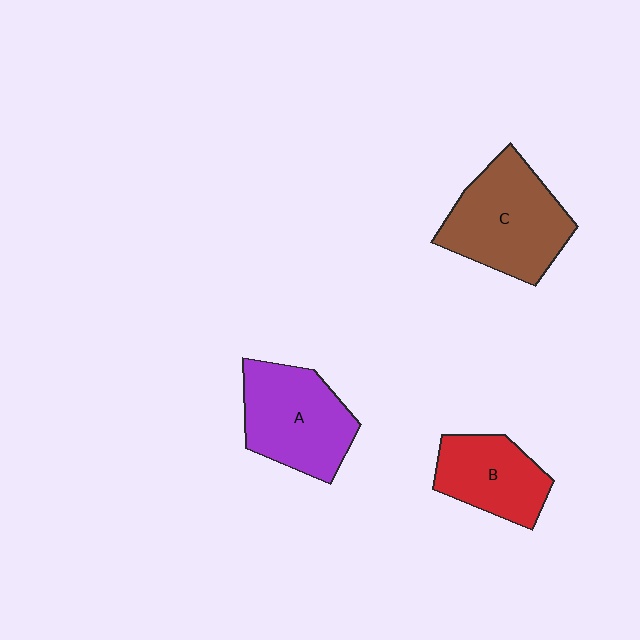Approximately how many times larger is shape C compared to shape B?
Approximately 1.5 times.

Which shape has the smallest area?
Shape B (red).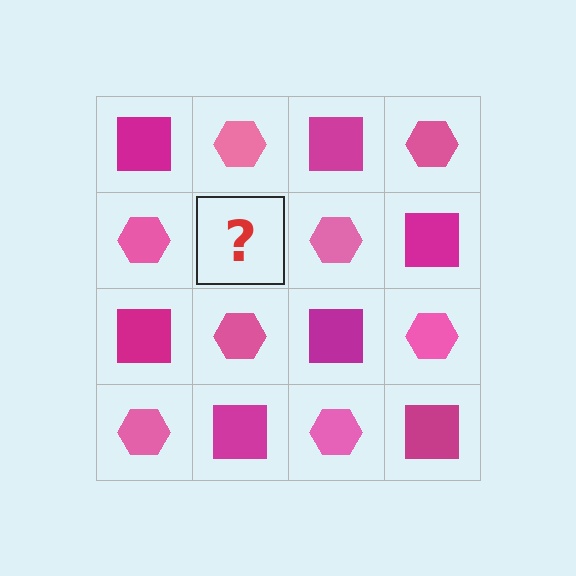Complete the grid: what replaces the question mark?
The question mark should be replaced with a magenta square.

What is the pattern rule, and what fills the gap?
The rule is that it alternates magenta square and pink hexagon in a checkerboard pattern. The gap should be filled with a magenta square.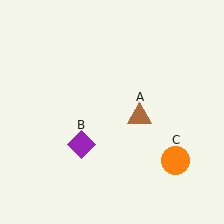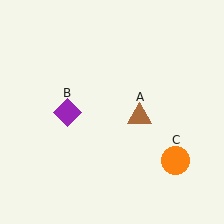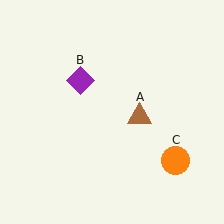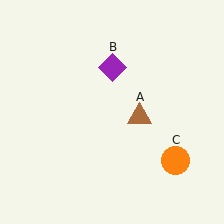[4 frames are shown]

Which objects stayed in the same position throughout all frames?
Brown triangle (object A) and orange circle (object C) remained stationary.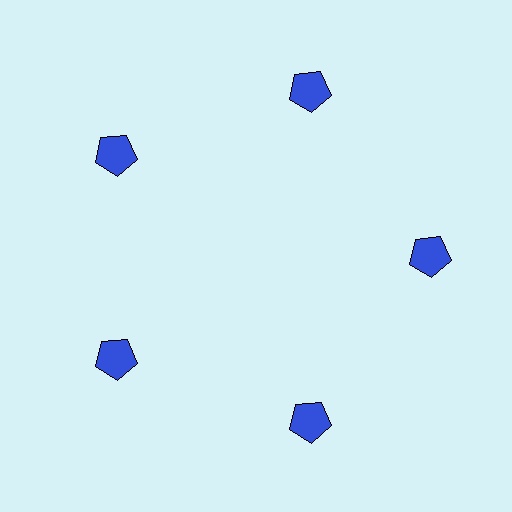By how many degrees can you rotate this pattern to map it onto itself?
The pattern maps onto itself every 72 degrees of rotation.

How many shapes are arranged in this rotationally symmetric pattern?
There are 5 shapes, arranged in 5 groups of 1.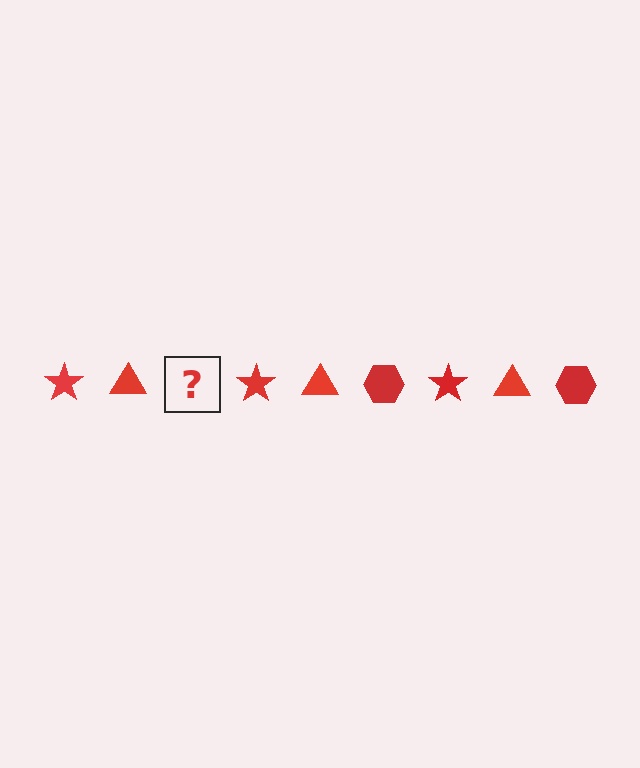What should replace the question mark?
The question mark should be replaced with a red hexagon.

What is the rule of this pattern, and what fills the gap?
The rule is that the pattern cycles through star, triangle, hexagon shapes in red. The gap should be filled with a red hexagon.